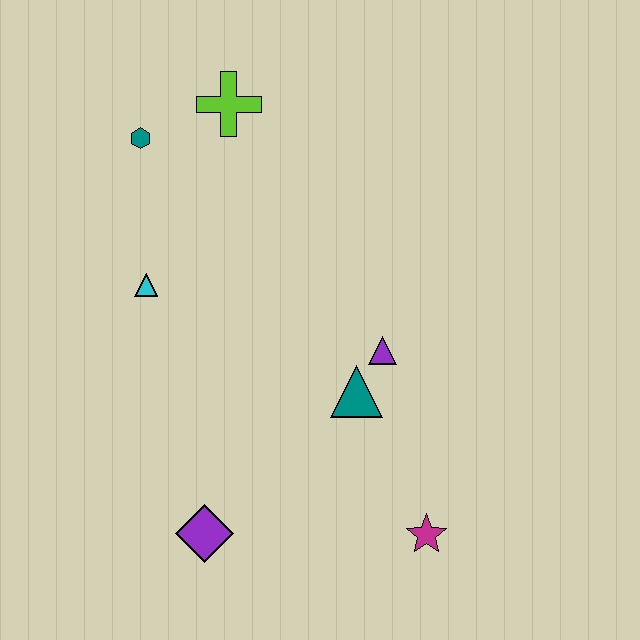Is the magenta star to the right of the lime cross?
Yes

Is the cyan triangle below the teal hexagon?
Yes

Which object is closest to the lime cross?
The teal hexagon is closest to the lime cross.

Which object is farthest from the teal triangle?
The teal hexagon is farthest from the teal triangle.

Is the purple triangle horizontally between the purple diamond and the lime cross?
No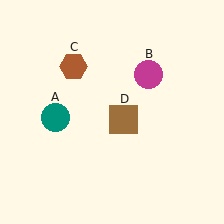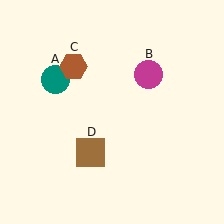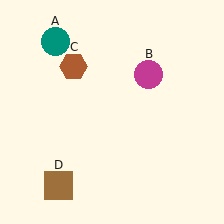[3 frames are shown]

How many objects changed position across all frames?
2 objects changed position: teal circle (object A), brown square (object D).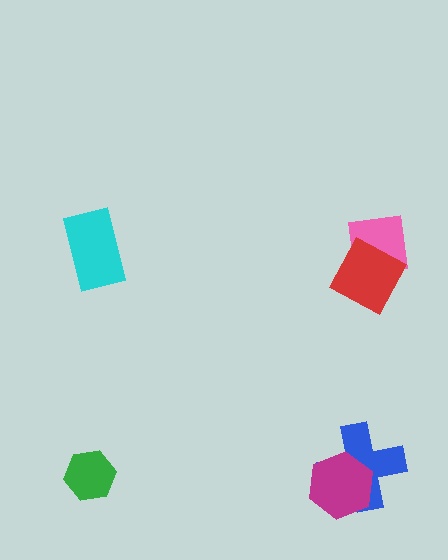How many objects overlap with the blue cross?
1 object overlaps with the blue cross.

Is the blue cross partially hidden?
Yes, it is partially covered by another shape.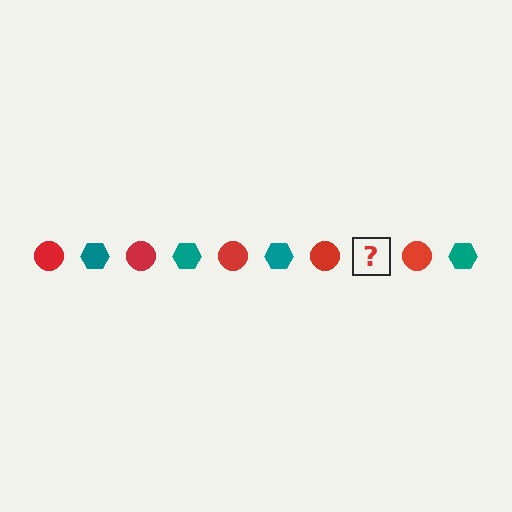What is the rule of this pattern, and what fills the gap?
The rule is that the pattern alternates between red circle and teal hexagon. The gap should be filled with a teal hexagon.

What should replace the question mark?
The question mark should be replaced with a teal hexagon.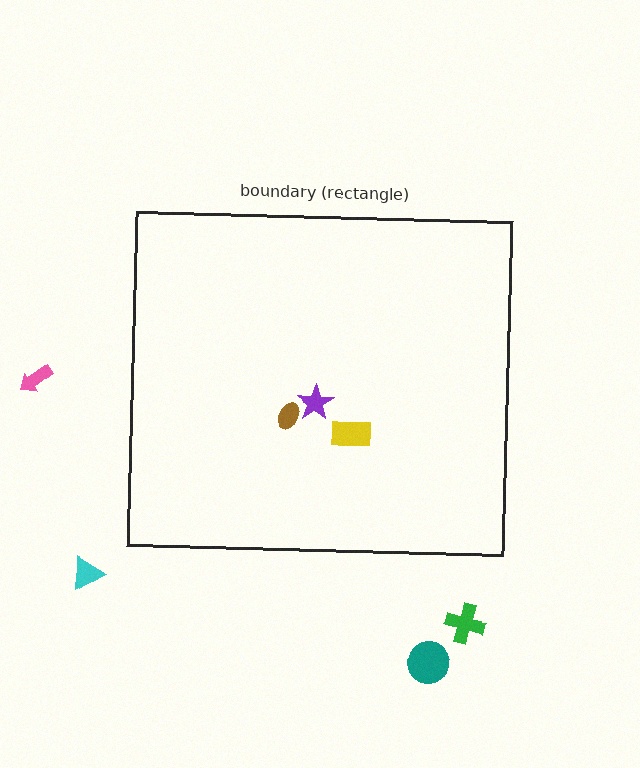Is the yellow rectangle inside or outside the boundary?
Inside.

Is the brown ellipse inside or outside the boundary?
Inside.